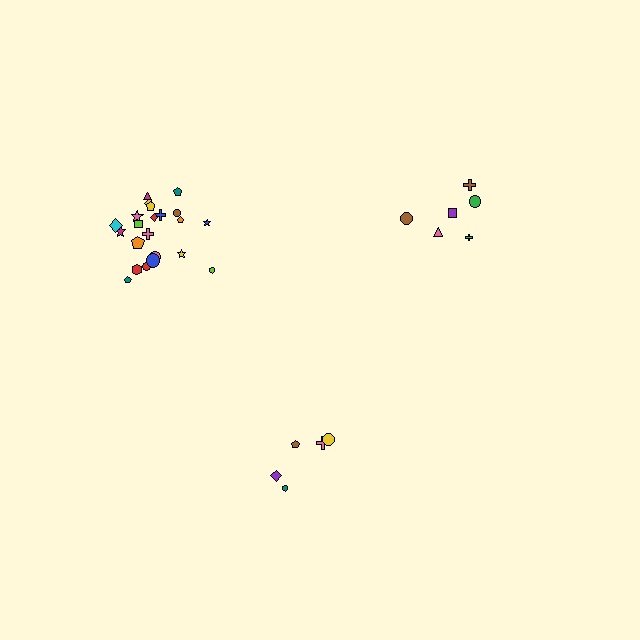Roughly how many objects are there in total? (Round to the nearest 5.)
Roughly 35 objects in total.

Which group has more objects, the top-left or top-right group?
The top-left group.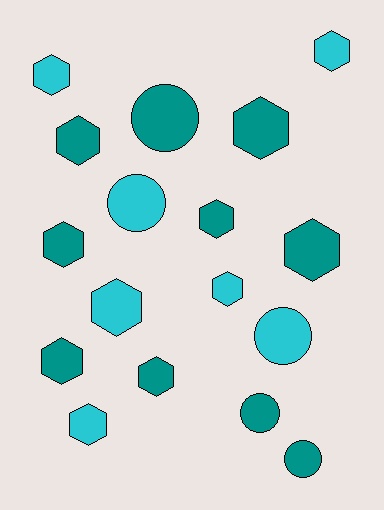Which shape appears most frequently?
Hexagon, with 12 objects.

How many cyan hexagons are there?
There are 5 cyan hexagons.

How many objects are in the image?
There are 17 objects.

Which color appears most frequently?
Teal, with 10 objects.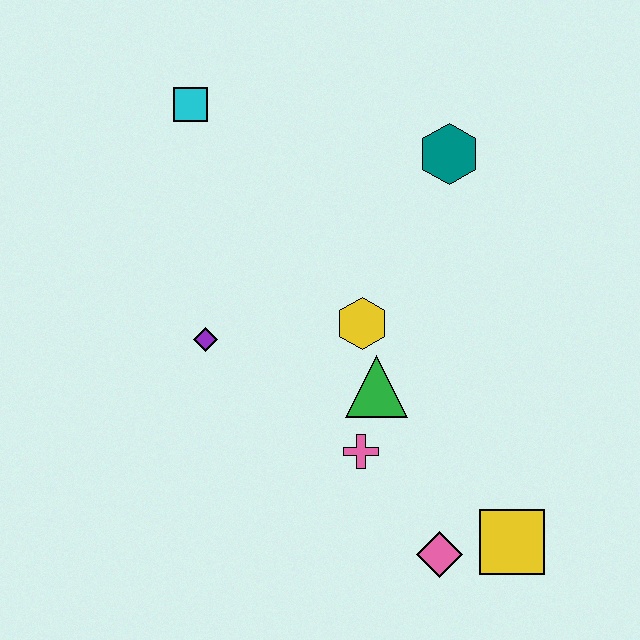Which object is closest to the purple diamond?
The yellow hexagon is closest to the purple diamond.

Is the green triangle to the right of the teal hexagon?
No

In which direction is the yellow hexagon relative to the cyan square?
The yellow hexagon is below the cyan square.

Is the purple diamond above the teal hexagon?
No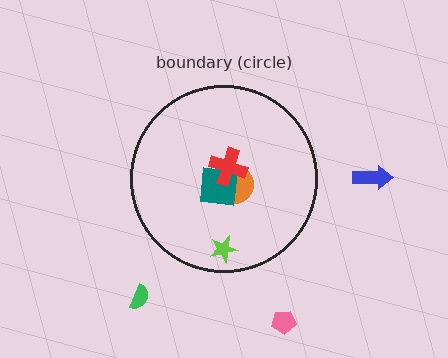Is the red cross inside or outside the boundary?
Inside.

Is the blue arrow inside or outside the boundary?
Outside.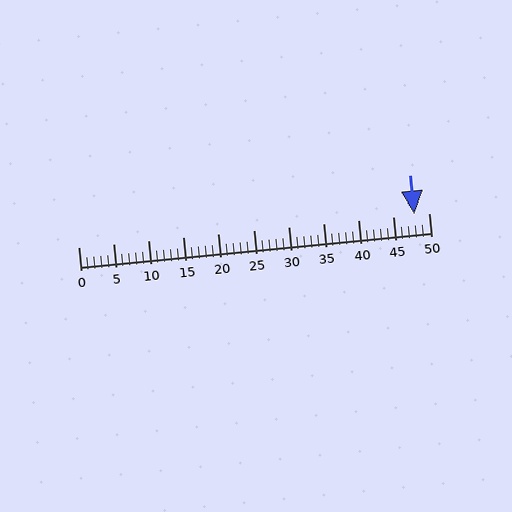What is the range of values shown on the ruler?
The ruler shows values from 0 to 50.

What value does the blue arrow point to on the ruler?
The blue arrow points to approximately 48.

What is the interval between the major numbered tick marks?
The major tick marks are spaced 5 units apart.